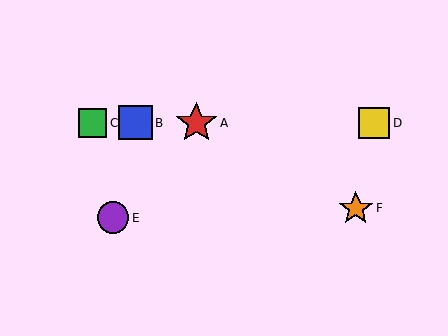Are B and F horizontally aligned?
No, B is at y≈123 and F is at y≈208.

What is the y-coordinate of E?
Object E is at y≈218.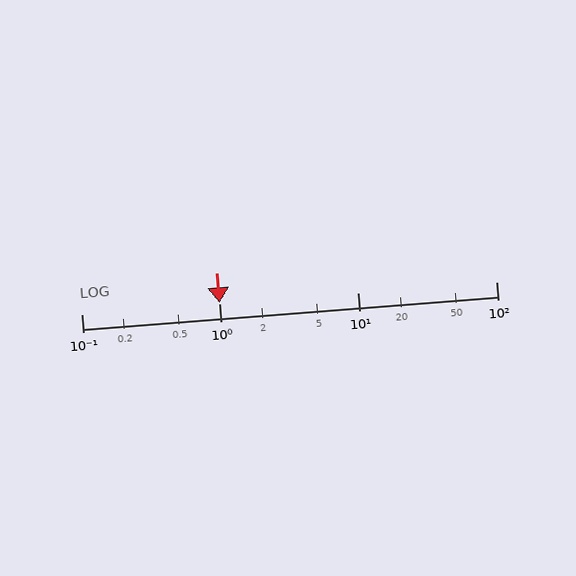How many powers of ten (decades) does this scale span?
The scale spans 3 decades, from 0.1 to 100.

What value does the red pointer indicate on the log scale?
The pointer indicates approximately 0.99.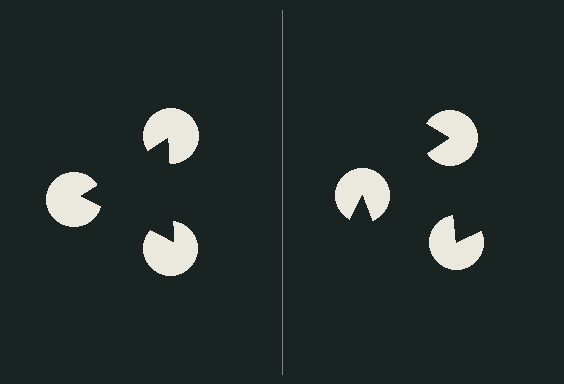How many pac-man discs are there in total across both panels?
6 — 3 on each side.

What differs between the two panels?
The pac-man discs are positioned identically on both sides; only the wedge orientations differ. On the left they align to a triangle; on the right they are misaligned.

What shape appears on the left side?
An illusory triangle.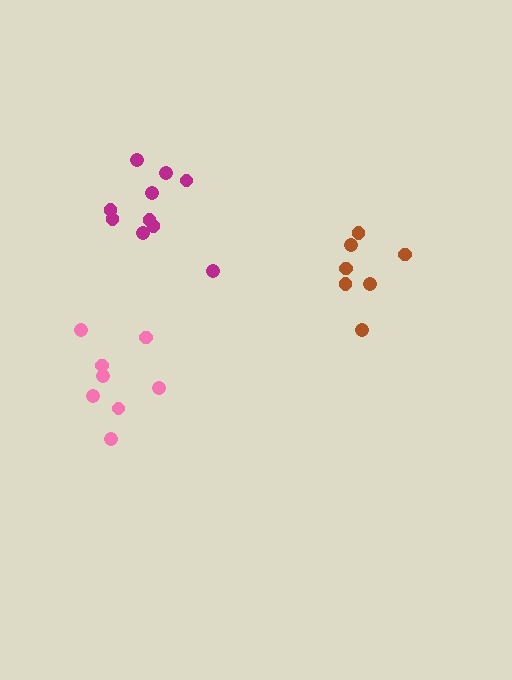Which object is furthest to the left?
The pink cluster is leftmost.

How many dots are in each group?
Group 1: 7 dots, Group 2: 8 dots, Group 3: 10 dots (25 total).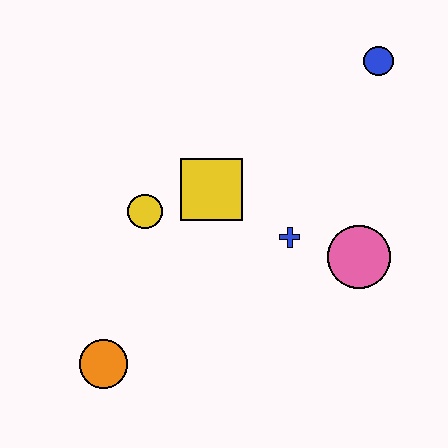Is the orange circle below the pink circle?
Yes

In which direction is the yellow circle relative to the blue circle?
The yellow circle is to the left of the blue circle.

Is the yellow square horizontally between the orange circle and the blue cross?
Yes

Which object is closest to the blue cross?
The pink circle is closest to the blue cross.